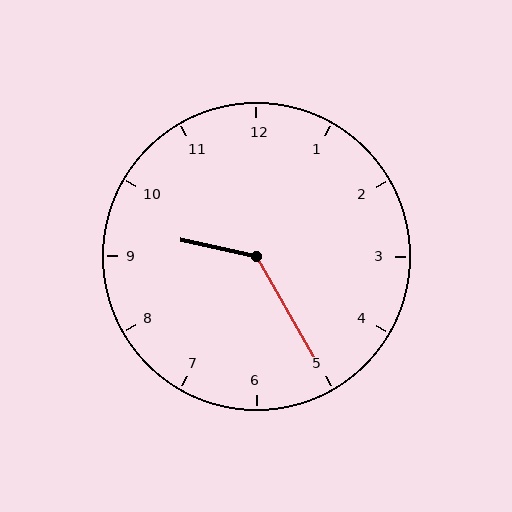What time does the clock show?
9:25.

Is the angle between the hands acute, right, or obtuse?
It is obtuse.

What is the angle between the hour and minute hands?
Approximately 132 degrees.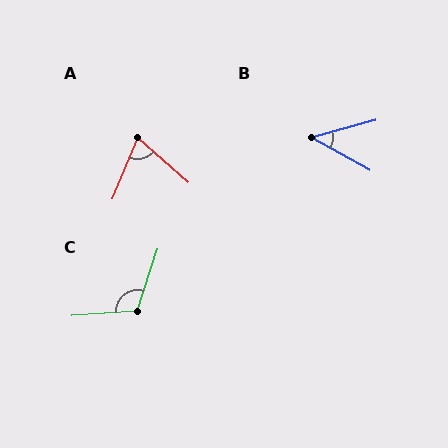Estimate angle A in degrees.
Approximately 71 degrees.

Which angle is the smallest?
B, at approximately 44 degrees.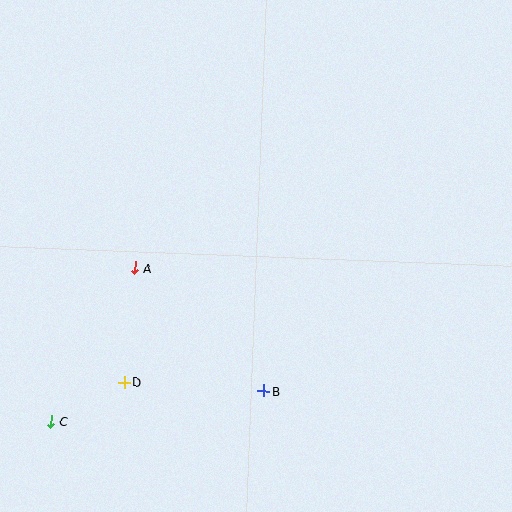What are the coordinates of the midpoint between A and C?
The midpoint between A and C is at (93, 345).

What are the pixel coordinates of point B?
Point B is at (264, 391).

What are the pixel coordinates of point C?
Point C is at (51, 421).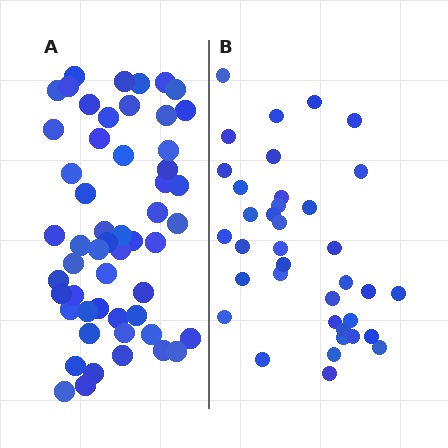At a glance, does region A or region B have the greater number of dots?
Region A (the left region) has more dots.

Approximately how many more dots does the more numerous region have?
Region A has approximately 15 more dots than region B.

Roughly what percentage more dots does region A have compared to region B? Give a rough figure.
About 45% more.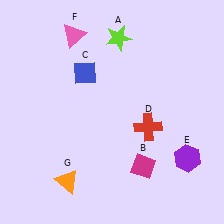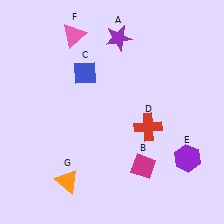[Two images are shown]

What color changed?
The star (A) changed from lime in Image 1 to purple in Image 2.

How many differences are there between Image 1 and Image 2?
There is 1 difference between the two images.